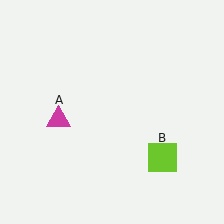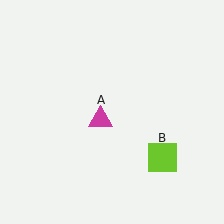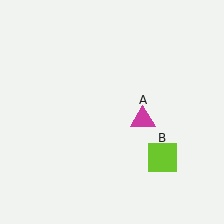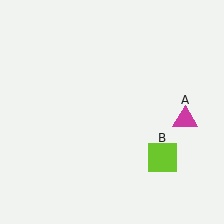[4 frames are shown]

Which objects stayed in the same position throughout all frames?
Lime square (object B) remained stationary.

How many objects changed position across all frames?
1 object changed position: magenta triangle (object A).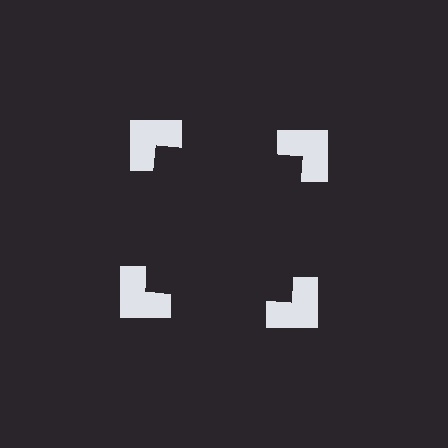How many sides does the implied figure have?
4 sides.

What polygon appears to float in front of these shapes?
An illusory square — its edges are inferred from the aligned wedge cuts in the notched squares, not physically drawn.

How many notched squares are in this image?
There are 4 — one at each vertex of the illusory square.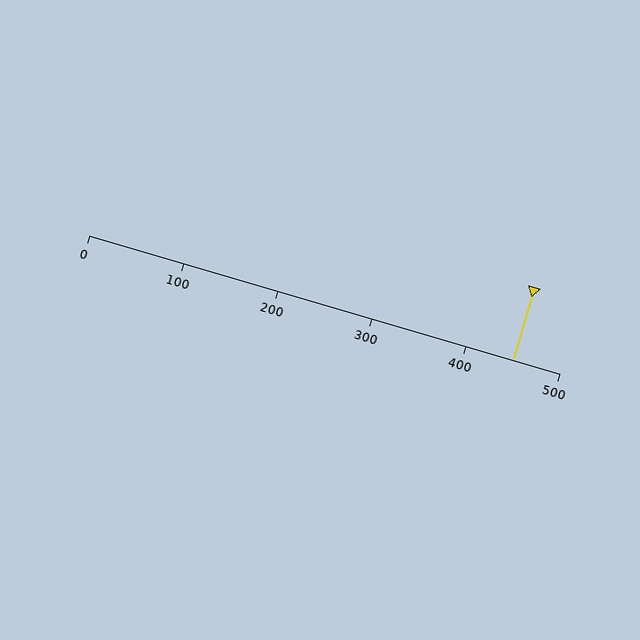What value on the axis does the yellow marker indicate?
The marker indicates approximately 450.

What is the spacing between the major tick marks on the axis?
The major ticks are spaced 100 apart.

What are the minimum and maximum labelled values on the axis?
The axis runs from 0 to 500.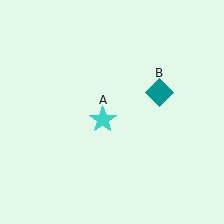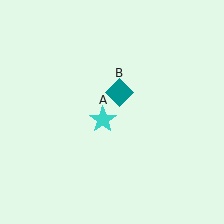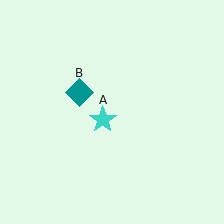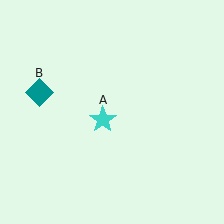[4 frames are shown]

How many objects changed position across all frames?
1 object changed position: teal diamond (object B).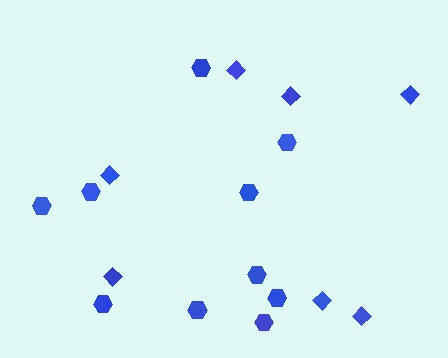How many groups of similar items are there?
There are 2 groups: one group of hexagons (10) and one group of diamonds (7).